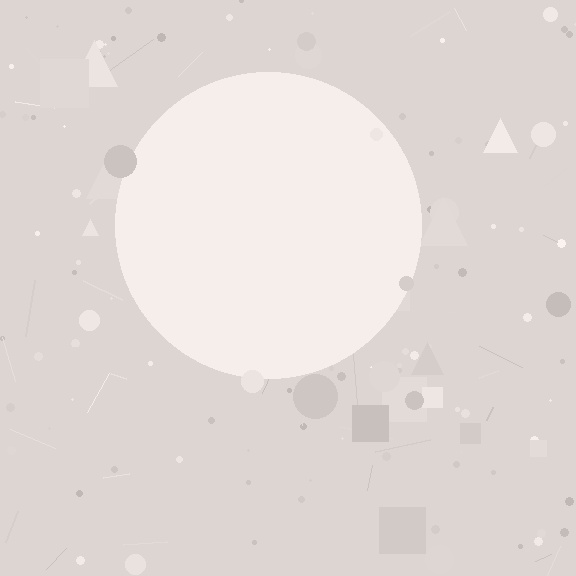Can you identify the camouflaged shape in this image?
The camouflaged shape is a circle.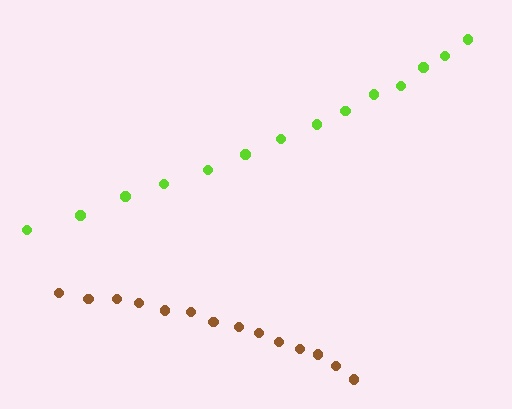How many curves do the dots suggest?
There are 2 distinct paths.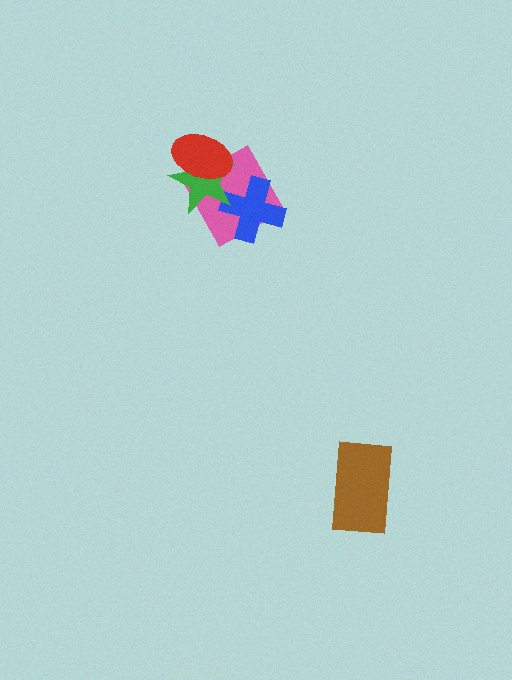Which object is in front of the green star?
The red ellipse is in front of the green star.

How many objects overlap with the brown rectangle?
0 objects overlap with the brown rectangle.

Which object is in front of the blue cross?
The green star is in front of the blue cross.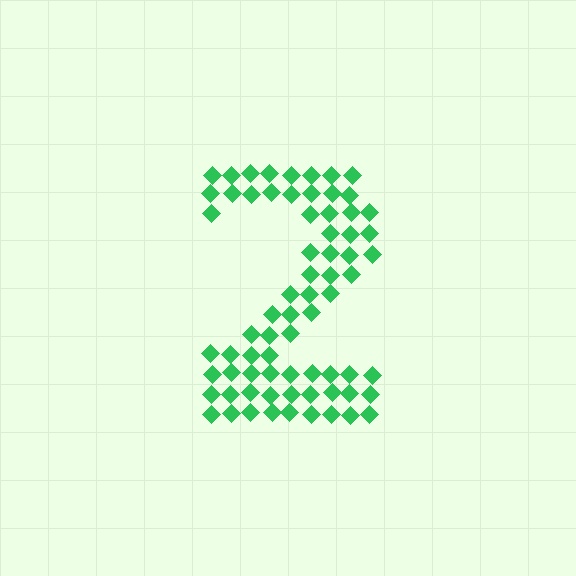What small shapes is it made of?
It is made of small diamonds.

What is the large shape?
The large shape is the digit 2.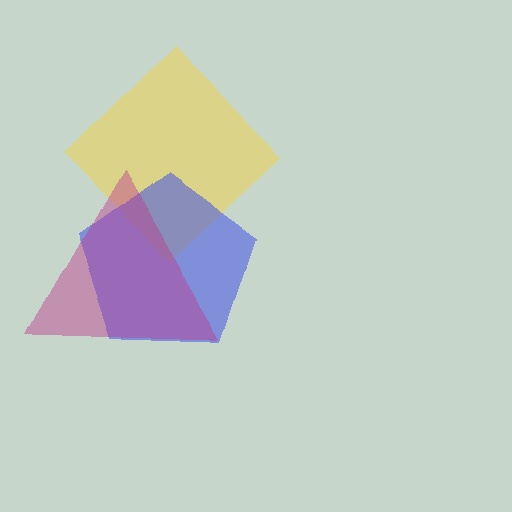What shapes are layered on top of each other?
The layered shapes are: a yellow diamond, a blue pentagon, a magenta triangle.